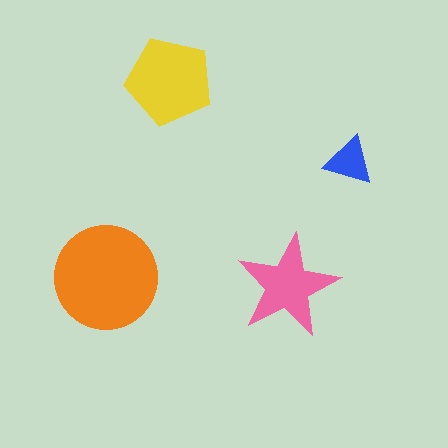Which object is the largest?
The orange circle.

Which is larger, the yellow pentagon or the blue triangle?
The yellow pentagon.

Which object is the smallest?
The blue triangle.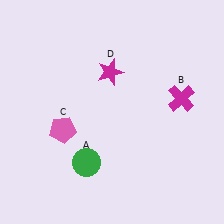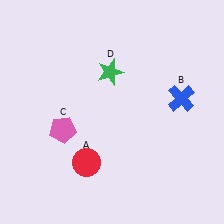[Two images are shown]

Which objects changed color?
A changed from green to red. B changed from magenta to blue. D changed from magenta to green.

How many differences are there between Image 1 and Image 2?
There are 3 differences between the two images.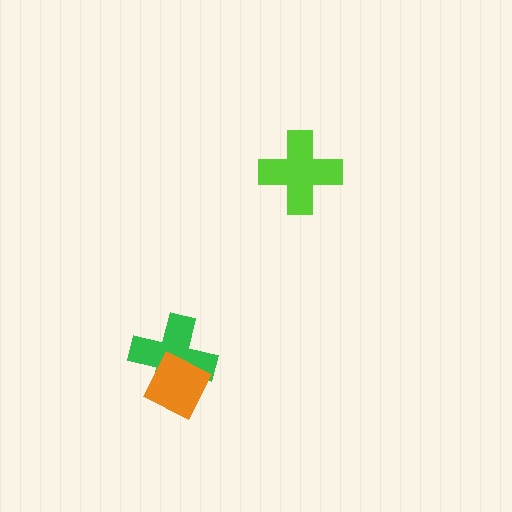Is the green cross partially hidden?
Yes, it is partially covered by another shape.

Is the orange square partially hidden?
No, no other shape covers it.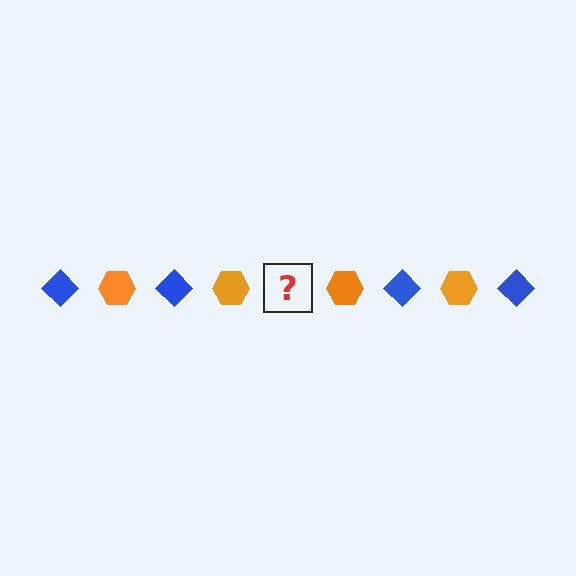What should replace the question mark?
The question mark should be replaced with a blue diamond.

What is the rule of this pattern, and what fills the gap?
The rule is that the pattern alternates between blue diamond and orange hexagon. The gap should be filled with a blue diamond.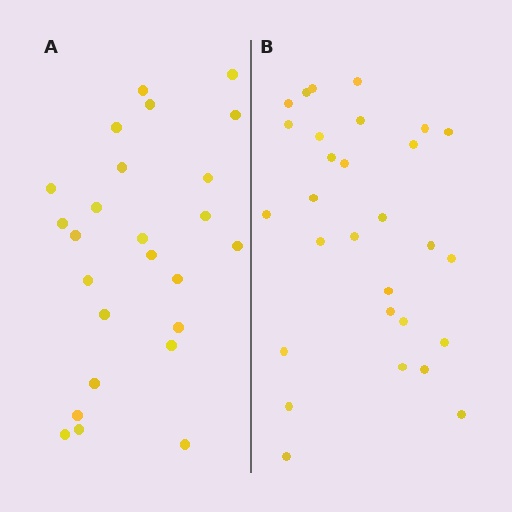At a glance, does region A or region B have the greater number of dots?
Region B (the right region) has more dots.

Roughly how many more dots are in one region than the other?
Region B has about 4 more dots than region A.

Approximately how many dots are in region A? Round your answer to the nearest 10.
About 20 dots. (The exact count is 25, which rounds to 20.)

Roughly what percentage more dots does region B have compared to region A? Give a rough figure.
About 15% more.